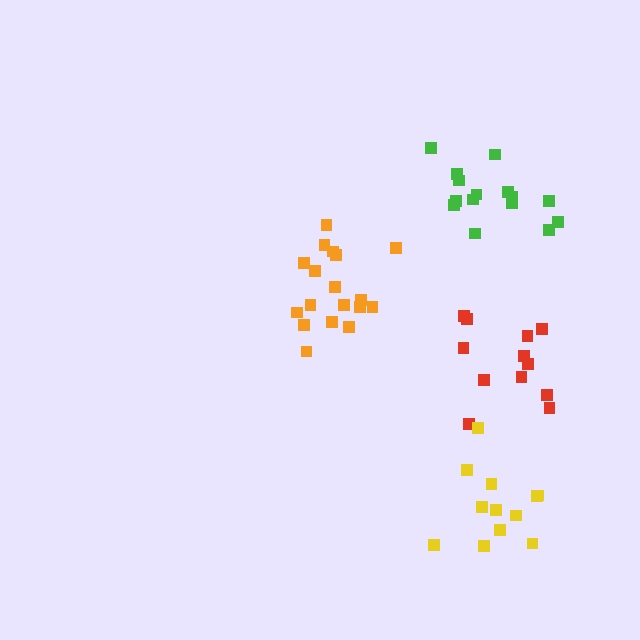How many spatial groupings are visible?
There are 4 spatial groupings.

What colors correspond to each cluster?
The clusters are colored: red, yellow, orange, green.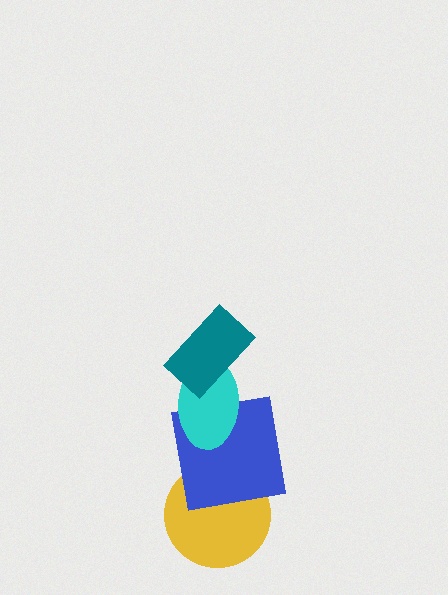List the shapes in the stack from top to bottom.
From top to bottom: the teal rectangle, the cyan ellipse, the blue square, the yellow circle.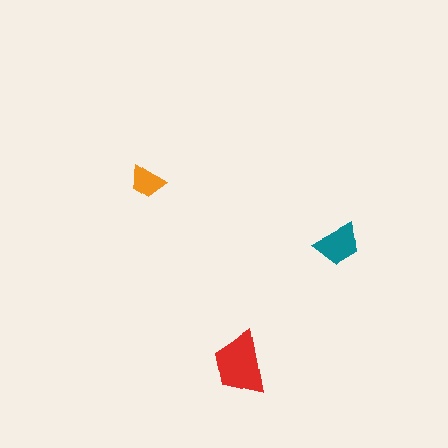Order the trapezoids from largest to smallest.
the red one, the teal one, the orange one.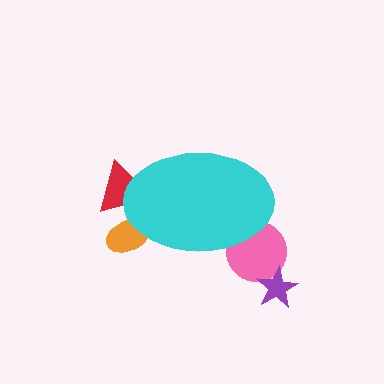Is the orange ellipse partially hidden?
Yes, the orange ellipse is partially hidden behind the cyan ellipse.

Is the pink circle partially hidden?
Yes, the pink circle is partially hidden behind the cyan ellipse.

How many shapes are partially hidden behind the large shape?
3 shapes are partially hidden.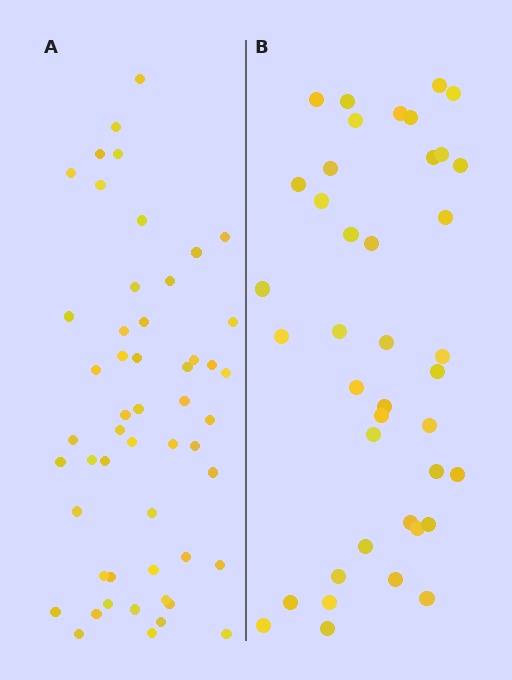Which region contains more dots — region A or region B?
Region A (the left region) has more dots.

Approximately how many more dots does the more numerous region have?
Region A has roughly 12 or so more dots than region B.